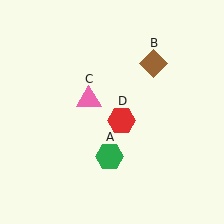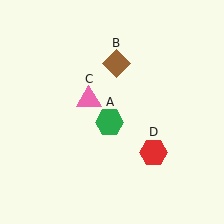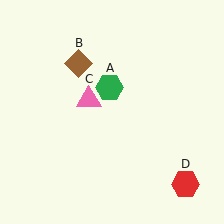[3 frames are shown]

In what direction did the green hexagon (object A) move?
The green hexagon (object A) moved up.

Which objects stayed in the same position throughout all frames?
Pink triangle (object C) remained stationary.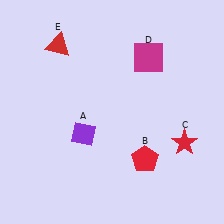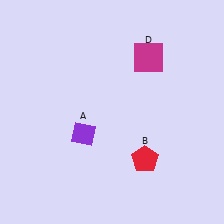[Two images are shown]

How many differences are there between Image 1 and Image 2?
There are 2 differences between the two images.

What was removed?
The red star (C), the red triangle (E) were removed in Image 2.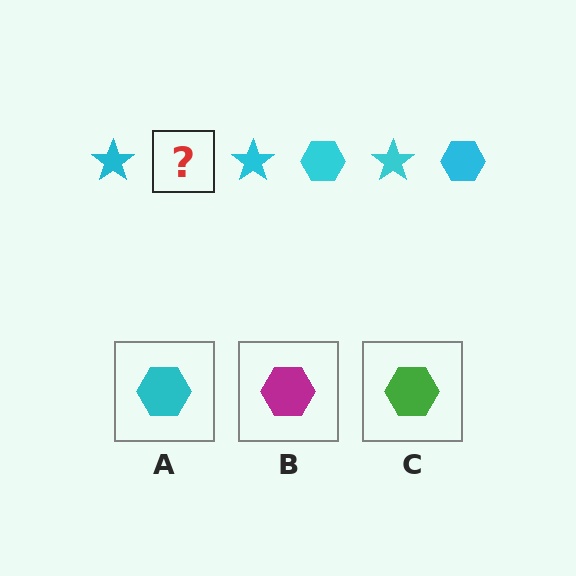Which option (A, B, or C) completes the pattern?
A.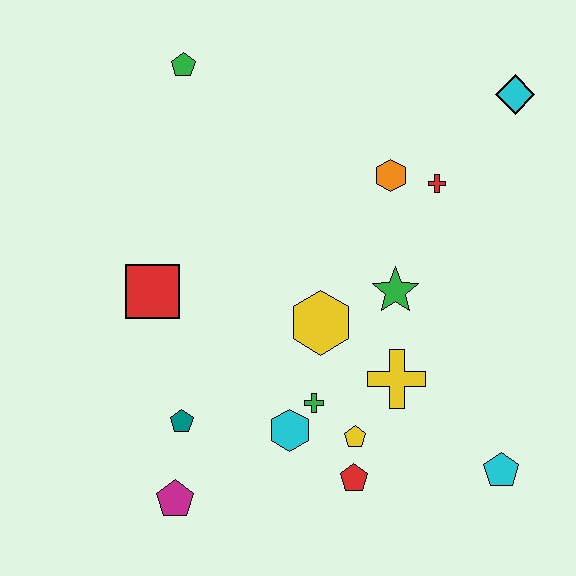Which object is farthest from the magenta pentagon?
The cyan diamond is farthest from the magenta pentagon.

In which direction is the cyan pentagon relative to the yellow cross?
The cyan pentagon is to the right of the yellow cross.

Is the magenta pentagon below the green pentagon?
Yes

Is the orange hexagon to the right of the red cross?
No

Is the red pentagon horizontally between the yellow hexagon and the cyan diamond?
Yes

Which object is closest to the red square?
The teal pentagon is closest to the red square.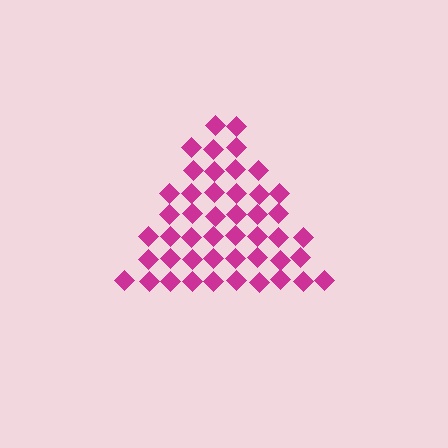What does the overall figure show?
The overall figure shows a triangle.